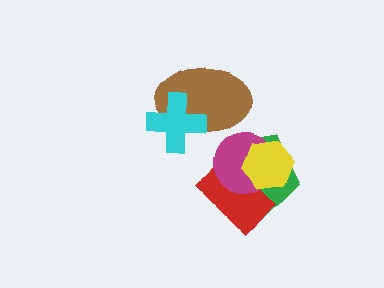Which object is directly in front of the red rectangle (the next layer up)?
The magenta circle is directly in front of the red rectangle.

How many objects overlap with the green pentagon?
3 objects overlap with the green pentagon.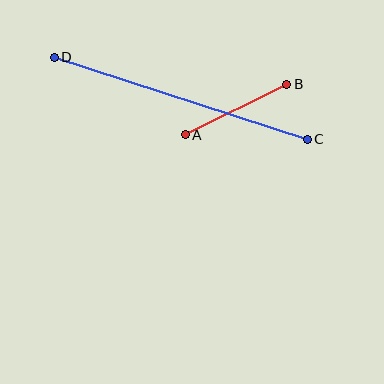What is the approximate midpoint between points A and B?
The midpoint is at approximately (236, 110) pixels.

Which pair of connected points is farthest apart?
Points C and D are farthest apart.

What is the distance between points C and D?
The distance is approximately 266 pixels.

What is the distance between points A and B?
The distance is approximately 113 pixels.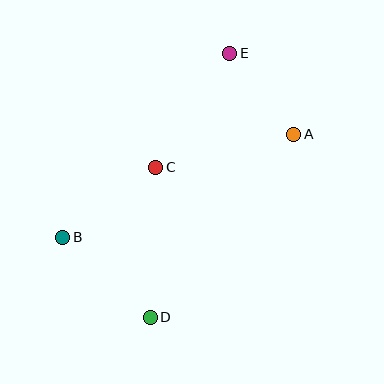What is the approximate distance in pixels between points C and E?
The distance between C and E is approximately 136 pixels.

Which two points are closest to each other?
Points A and E are closest to each other.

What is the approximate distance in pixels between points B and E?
The distance between B and E is approximately 249 pixels.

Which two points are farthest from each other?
Points D and E are farthest from each other.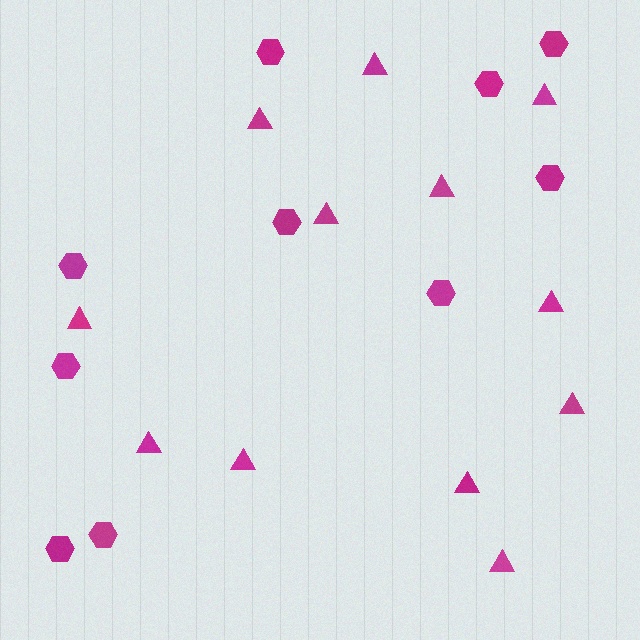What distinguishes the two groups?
There are 2 groups: one group of hexagons (10) and one group of triangles (12).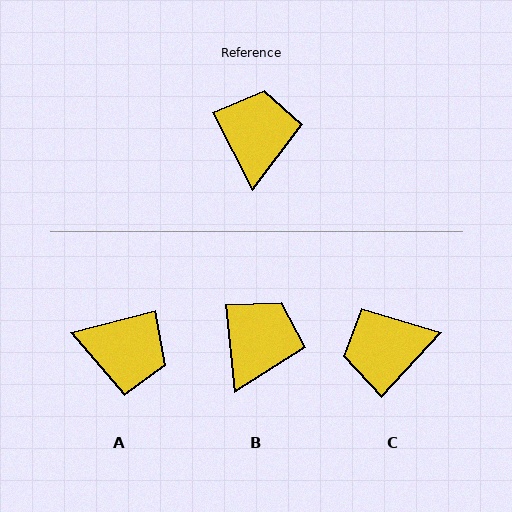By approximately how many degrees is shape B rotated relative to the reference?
Approximately 20 degrees clockwise.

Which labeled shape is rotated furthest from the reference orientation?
C, about 111 degrees away.